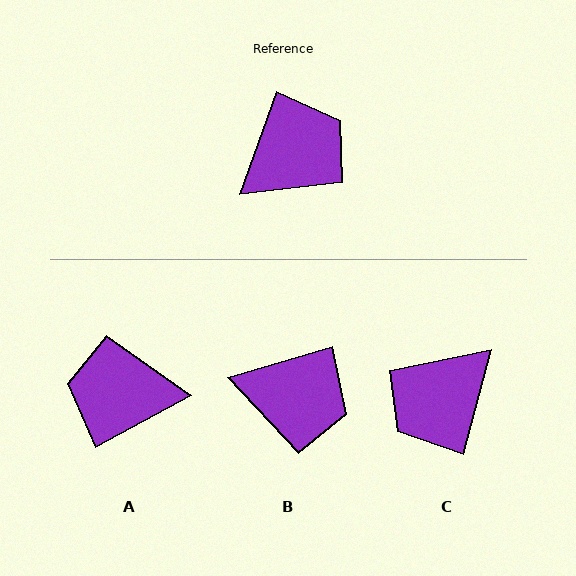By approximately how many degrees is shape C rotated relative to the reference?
Approximately 175 degrees clockwise.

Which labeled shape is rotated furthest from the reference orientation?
C, about 175 degrees away.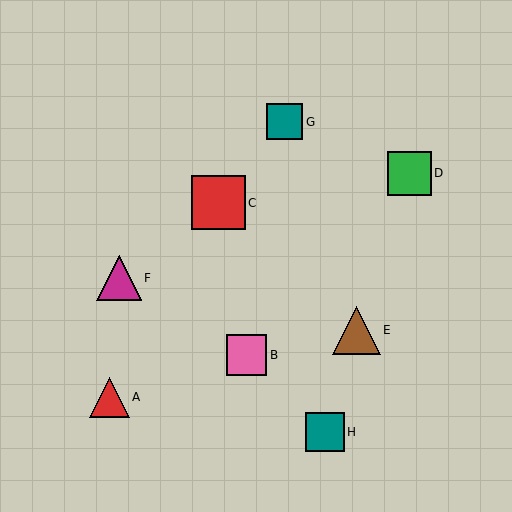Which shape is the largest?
The red square (labeled C) is the largest.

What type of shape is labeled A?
Shape A is a red triangle.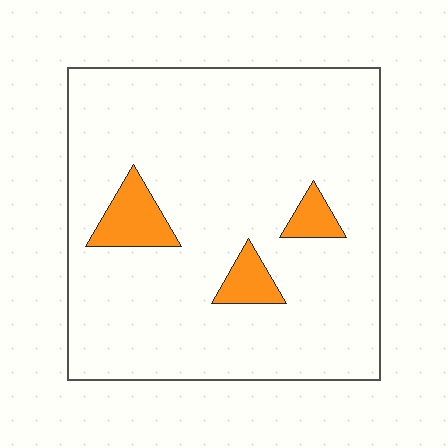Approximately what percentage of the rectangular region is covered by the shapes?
Approximately 10%.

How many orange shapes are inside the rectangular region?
3.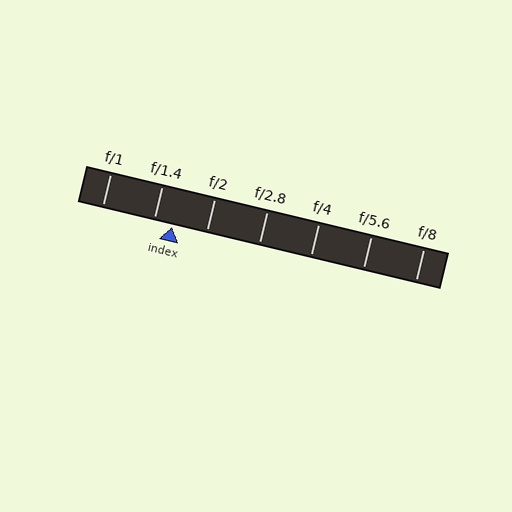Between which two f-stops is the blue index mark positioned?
The index mark is between f/1.4 and f/2.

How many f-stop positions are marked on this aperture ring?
There are 7 f-stop positions marked.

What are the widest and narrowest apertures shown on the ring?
The widest aperture shown is f/1 and the narrowest is f/8.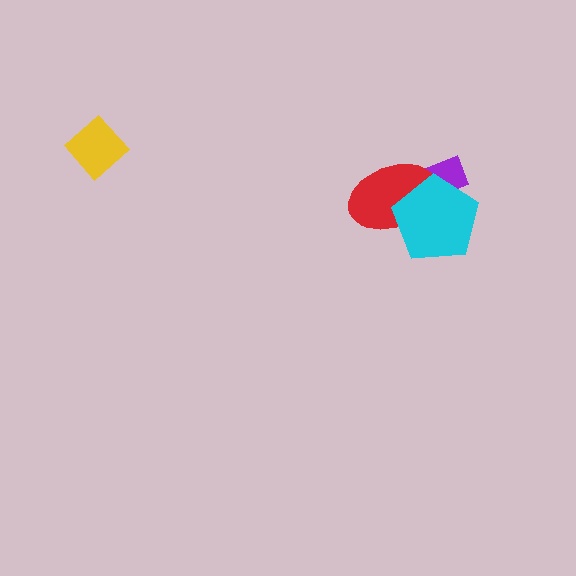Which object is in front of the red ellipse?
The cyan pentagon is in front of the red ellipse.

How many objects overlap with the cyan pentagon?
2 objects overlap with the cyan pentagon.